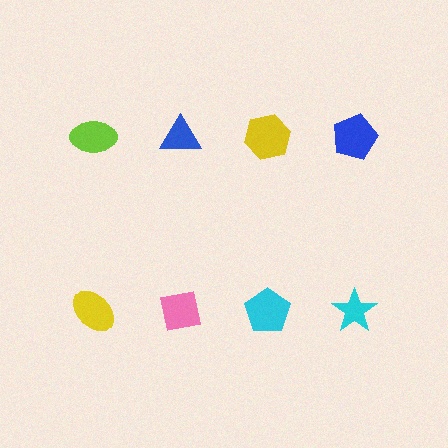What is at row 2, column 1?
A yellow ellipse.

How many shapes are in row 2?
4 shapes.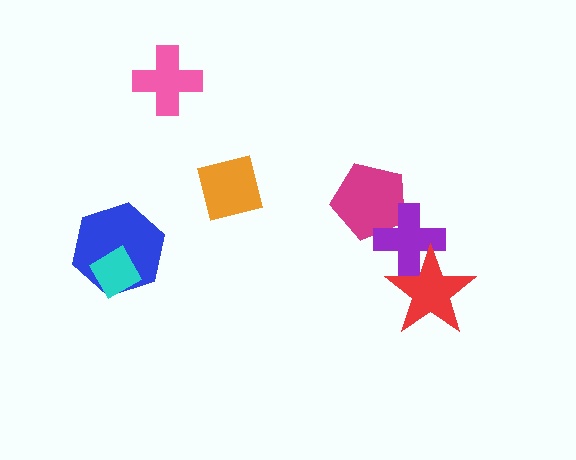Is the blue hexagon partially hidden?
Yes, it is partially covered by another shape.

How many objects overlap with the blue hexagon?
1 object overlaps with the blue hexagon.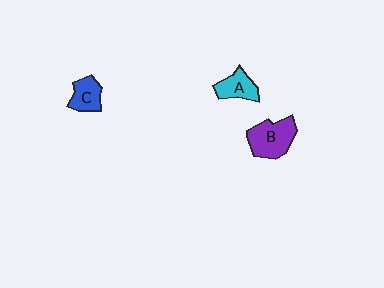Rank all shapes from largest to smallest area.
From largest to smallest: B (purple), A (cyan), C (blue).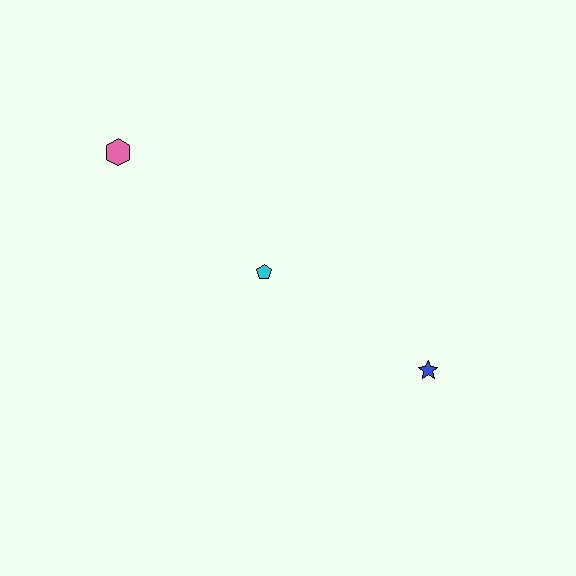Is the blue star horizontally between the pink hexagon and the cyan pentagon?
No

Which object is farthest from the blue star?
The pink hexagon is farthest from the blue star.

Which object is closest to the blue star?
The cyan pentagon is closest to the blue star.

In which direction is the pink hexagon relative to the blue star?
The pink hexagon is to the left of the blue star.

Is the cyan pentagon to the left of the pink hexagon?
No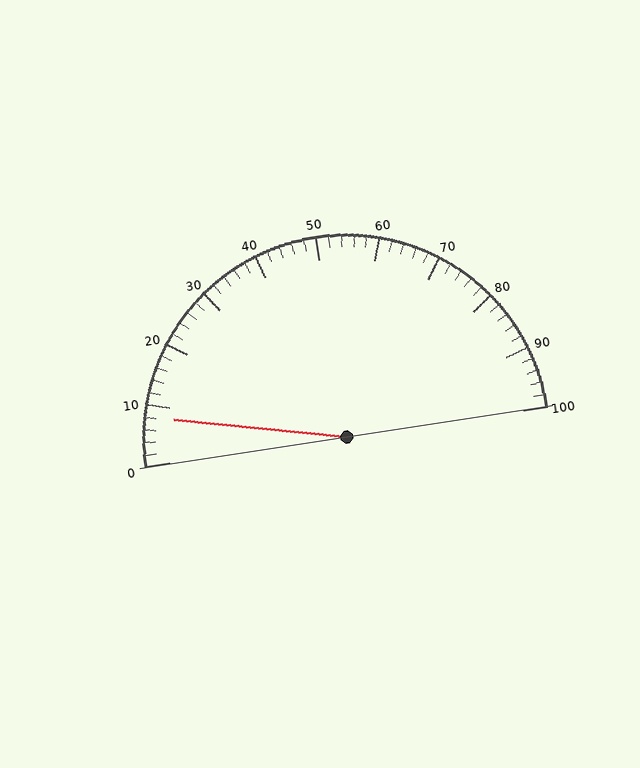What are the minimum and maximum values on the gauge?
The gauge ranges from 0 to 100.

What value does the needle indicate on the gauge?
The needle indicates approximately 8.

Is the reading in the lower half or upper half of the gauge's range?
The reading is in the lower half of the range (0 to 100).